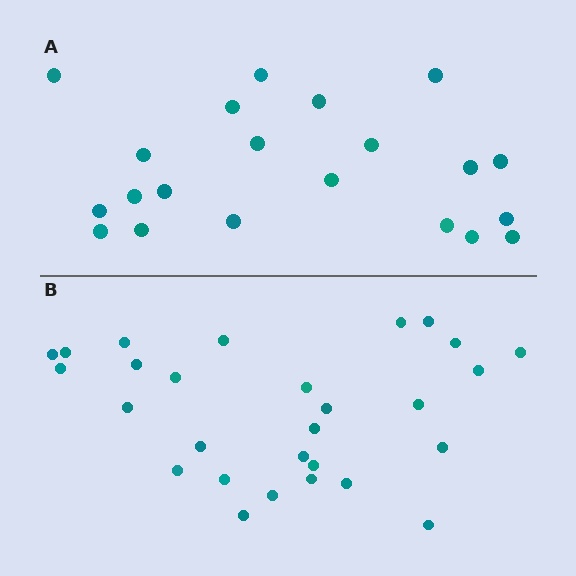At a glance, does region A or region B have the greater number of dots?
Region B (the bottom region) has more dots.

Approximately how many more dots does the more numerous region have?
Region B has roughly 8 or so more dots than region A.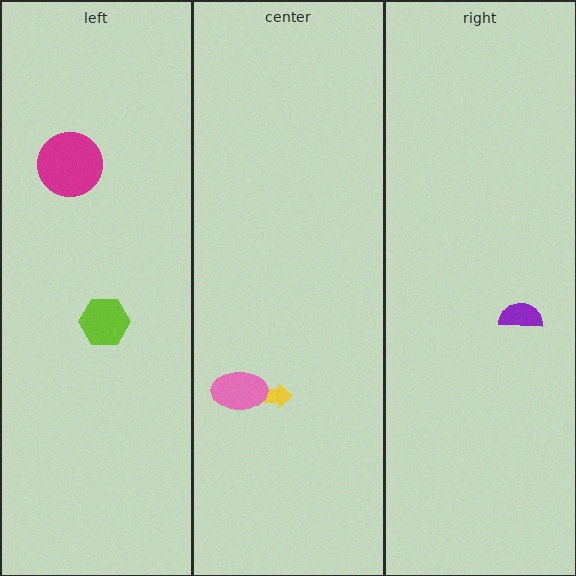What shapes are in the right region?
The purple semicircle.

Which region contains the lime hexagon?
The left region.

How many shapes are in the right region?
1.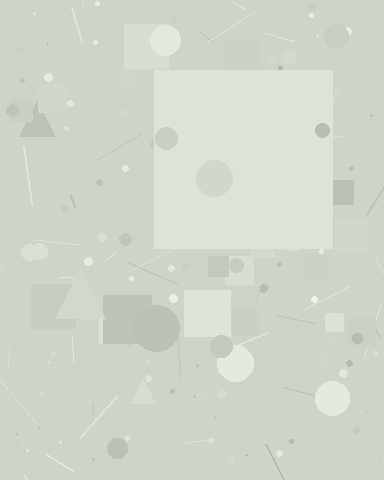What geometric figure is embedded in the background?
A square is embedded in the background.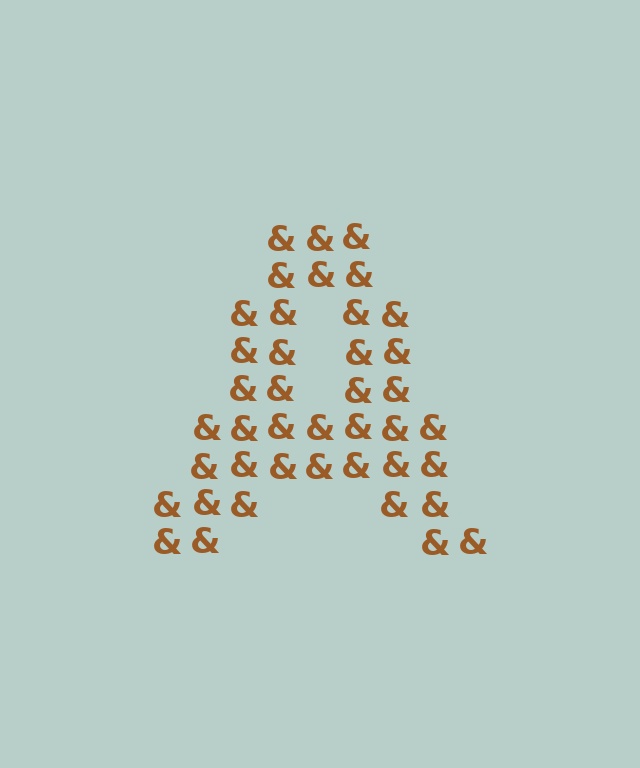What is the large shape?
The large shape is the letter A.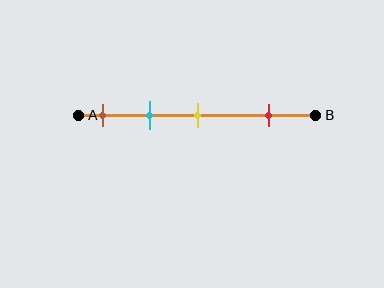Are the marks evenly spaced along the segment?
No, the marks are not evenly spaced.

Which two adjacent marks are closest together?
The brown and cyan marks are the closest adjacent pair.